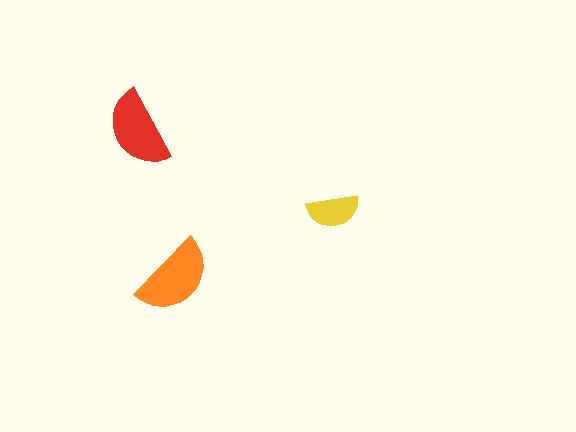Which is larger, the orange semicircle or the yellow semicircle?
The orange one.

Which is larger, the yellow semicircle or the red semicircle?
The red one.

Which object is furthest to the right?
The yellow semicircle is rightmost.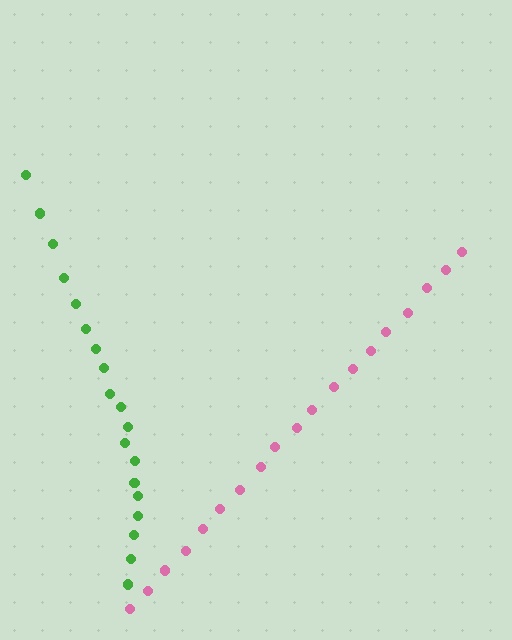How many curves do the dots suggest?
There are 2 distinct paths.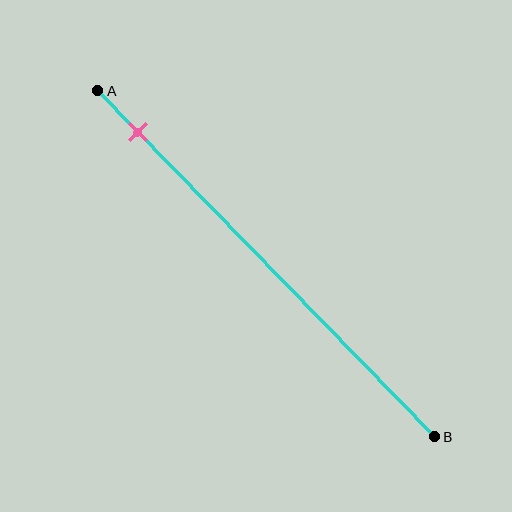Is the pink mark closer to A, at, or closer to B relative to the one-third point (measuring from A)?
The pink mark is closer to point A than the one-third point of segment AB.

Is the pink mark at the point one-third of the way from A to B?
No, the mark is at about 10% from A, not at the 33% one-third point.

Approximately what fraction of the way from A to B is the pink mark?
The pink mark is approximately 10% of the way from A to B.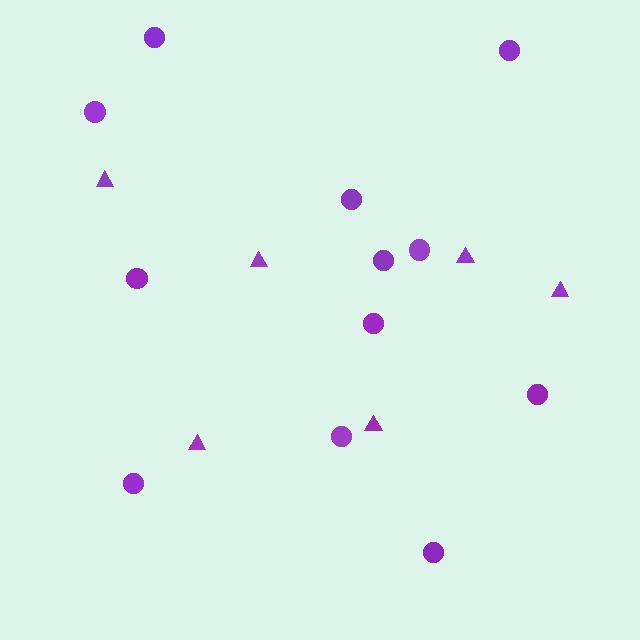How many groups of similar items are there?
There are 2 groups: one group of triangles (6) and one group of circles (12).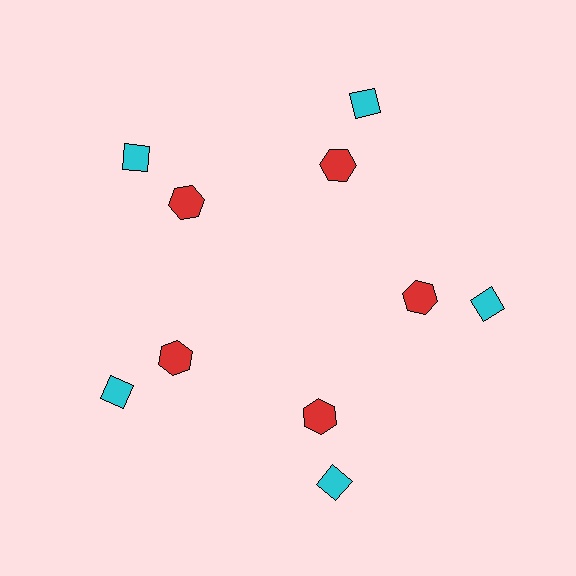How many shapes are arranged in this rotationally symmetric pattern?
There are 10 shapes, arranged in 5 groups of 2.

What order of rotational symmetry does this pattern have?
This pattern has 5-fold rotational symmetry.